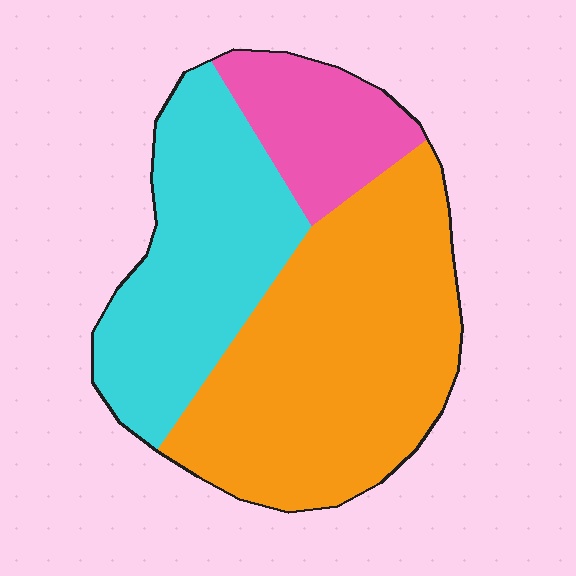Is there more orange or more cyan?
Orange.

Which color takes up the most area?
Orange, at roughly 50%.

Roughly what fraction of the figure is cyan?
Cyan covers 33% of the figure.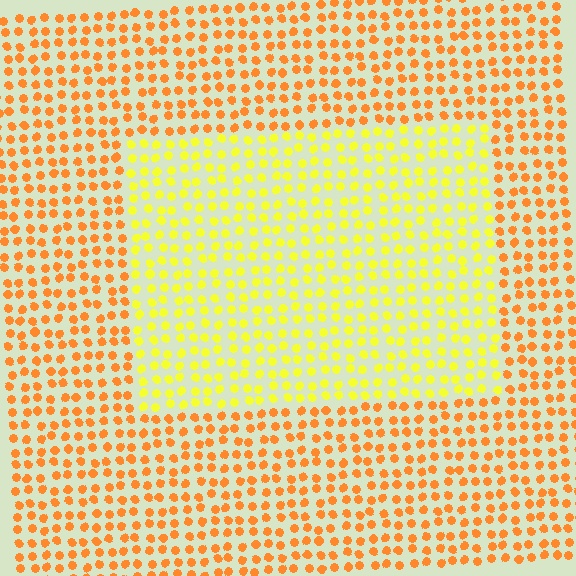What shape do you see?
I see a rectangle.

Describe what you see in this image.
The image is filled with small orange elements in a uniform arrangement. A rectangle-shaped region is visible where the elements are tinted to a slightly different hue, forming a subtle color boundary.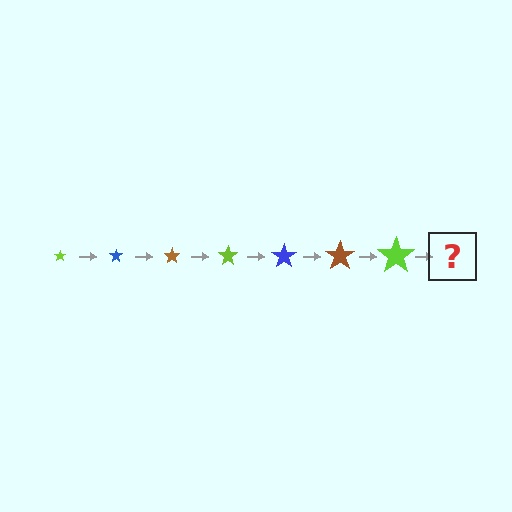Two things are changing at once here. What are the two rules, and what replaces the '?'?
The two rules are that the star grows larger each step and the color cycles through lime, blue, and brown. The '?' should be a blue star, larger than the previous one.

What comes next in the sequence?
The next element should be a blue star, larger than the previous one.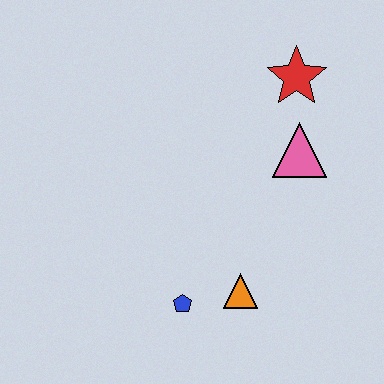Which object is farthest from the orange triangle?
The red star is farthest from the orange triangle.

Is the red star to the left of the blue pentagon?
No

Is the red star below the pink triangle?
No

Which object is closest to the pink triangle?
The red star is closest to the pink triangle.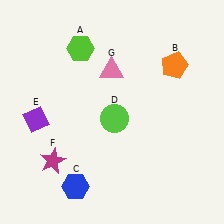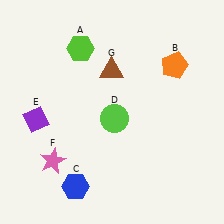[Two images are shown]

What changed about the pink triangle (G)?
In Image 1, G is pink. In Image 2, it changed to brown.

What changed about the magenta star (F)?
In Image 1, F is magenta. In Image 2, it changed to pink.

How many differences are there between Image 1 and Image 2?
There are 2 differences between the two images.